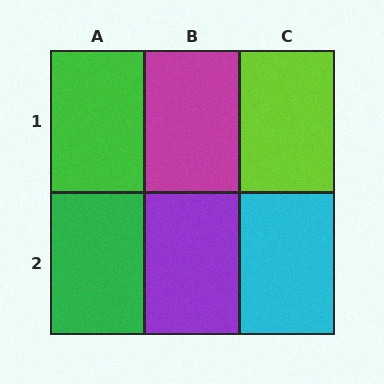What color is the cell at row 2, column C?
Cyan.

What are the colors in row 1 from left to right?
Green, magenta, lime.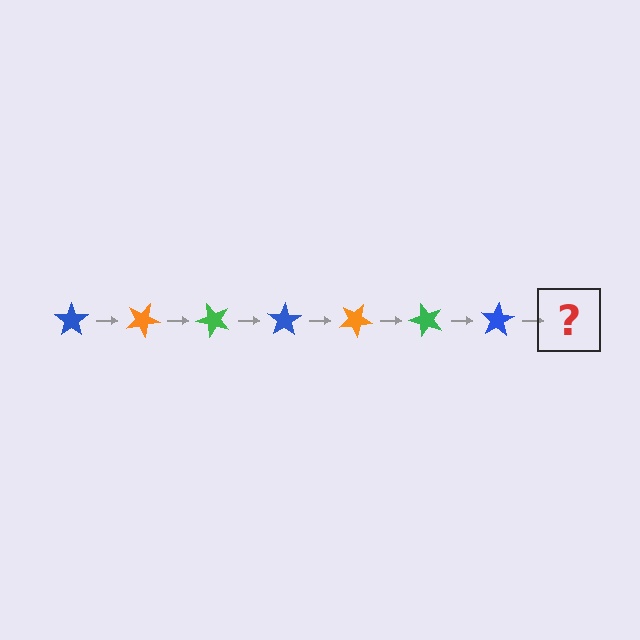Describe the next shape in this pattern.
It should be an orange star, rotated 175 degrees from the start.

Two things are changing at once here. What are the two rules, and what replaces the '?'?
The two rules are that it rotates 25 degrees each step and the color cycles through blue, orange, and green. The '?' should be an orange star, rotated 175 degrees from the start.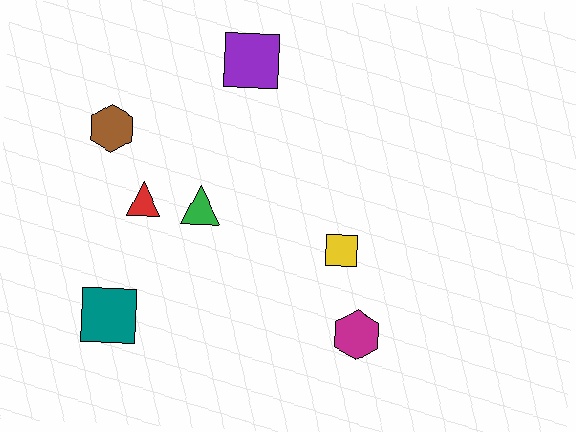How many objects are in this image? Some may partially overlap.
There are 7 objects.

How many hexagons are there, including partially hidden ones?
There are 2 hexagons.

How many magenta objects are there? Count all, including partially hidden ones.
There is 1 magenta object.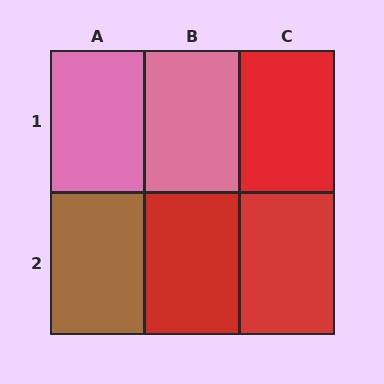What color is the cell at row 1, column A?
Pink.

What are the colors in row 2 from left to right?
Brown, red, red.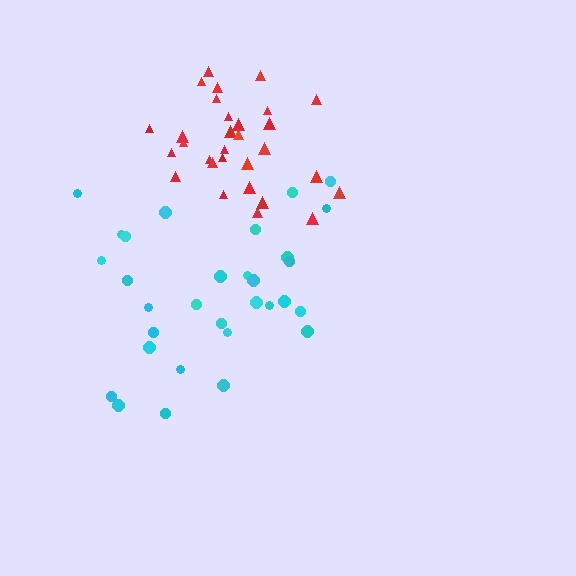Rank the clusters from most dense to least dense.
red, cyan.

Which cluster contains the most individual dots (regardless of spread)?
Cyan (31).